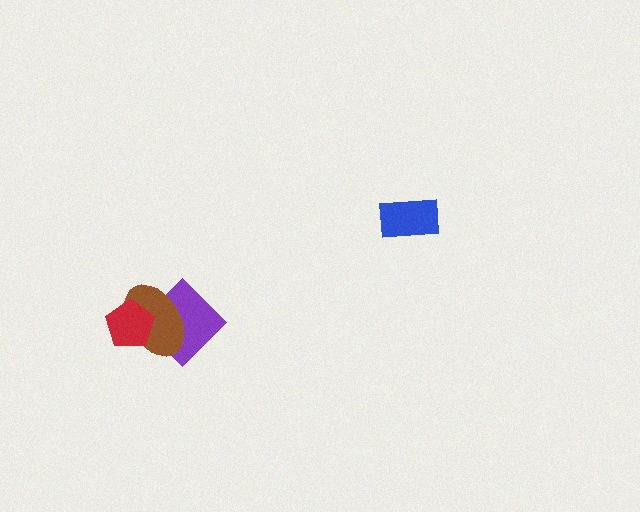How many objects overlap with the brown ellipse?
2 objects overlap with the brown ellipse.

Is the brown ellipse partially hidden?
Yes, it is partially covered by another shape.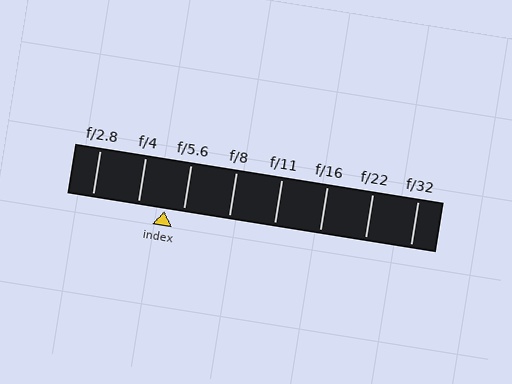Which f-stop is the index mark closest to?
The index mark is closest to f/5.6.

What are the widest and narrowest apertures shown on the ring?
The widest aperture shown is f/2.8 and the narrowest is f/32.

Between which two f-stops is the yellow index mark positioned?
The index mark is between f/4 and f/5.6.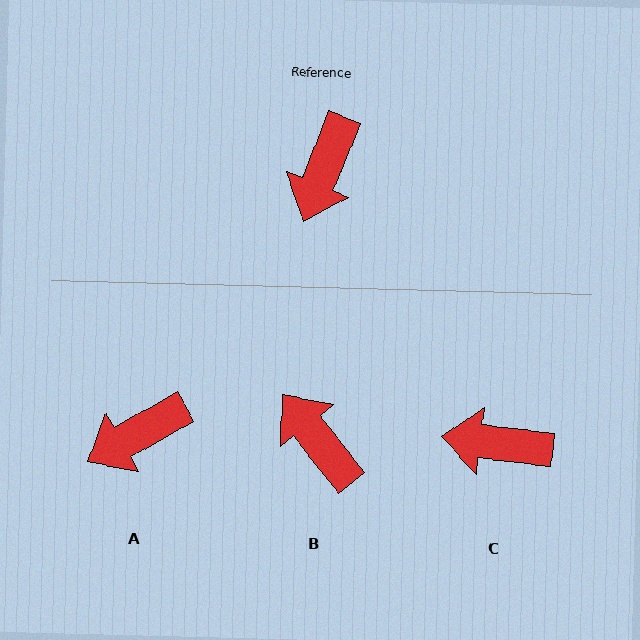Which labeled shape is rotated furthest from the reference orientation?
B, about 120 degrees away.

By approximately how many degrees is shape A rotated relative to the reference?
Approximately 39 degrees clockwise.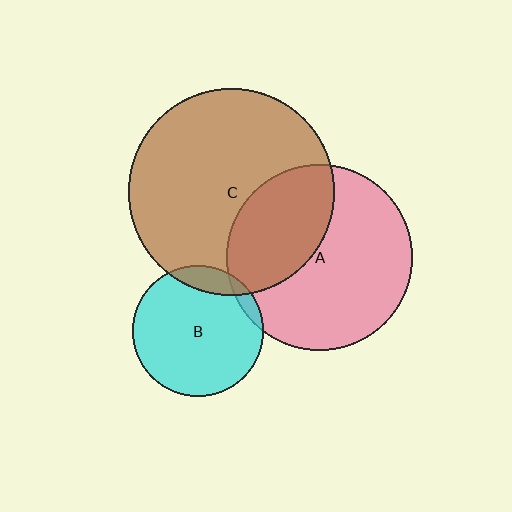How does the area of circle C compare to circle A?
Approximately 1.2 times.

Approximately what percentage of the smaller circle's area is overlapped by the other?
Approximately 35%.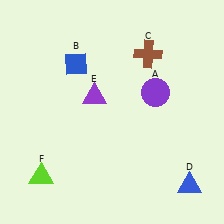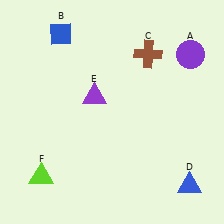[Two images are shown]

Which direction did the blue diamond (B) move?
The blue diamond (B) moved up.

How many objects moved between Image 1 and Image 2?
2 objects moved between the two images.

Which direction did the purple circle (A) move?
The purple circle (A) moved up.